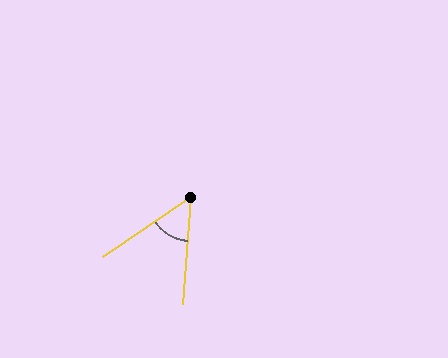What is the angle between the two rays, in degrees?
Approximately 51 degrees.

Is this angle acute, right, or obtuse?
It is acute.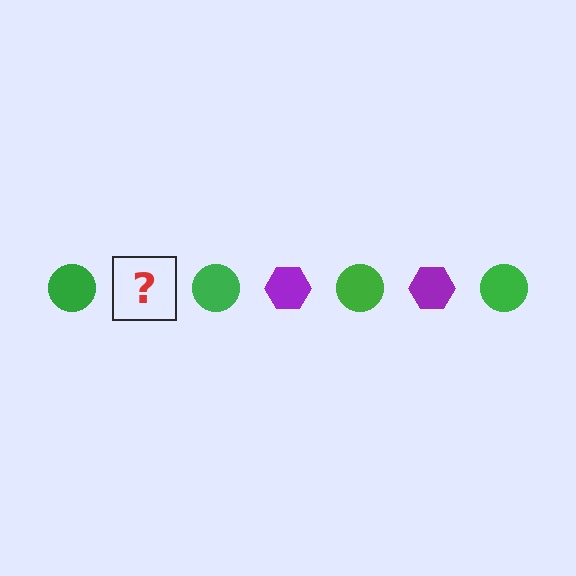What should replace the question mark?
The question mark should be replaced with a purple hexagon.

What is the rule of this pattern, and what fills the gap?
The rule is that the pattern alternates between green circle and purple hexagon. The gap should be filled with a purple hexagon.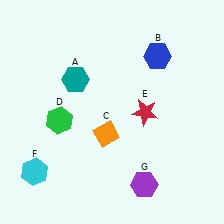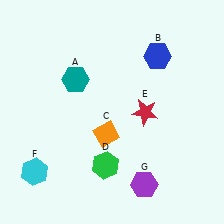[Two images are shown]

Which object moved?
The green hexagon (D) moved right.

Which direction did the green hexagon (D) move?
The green hexagon (D) moved right.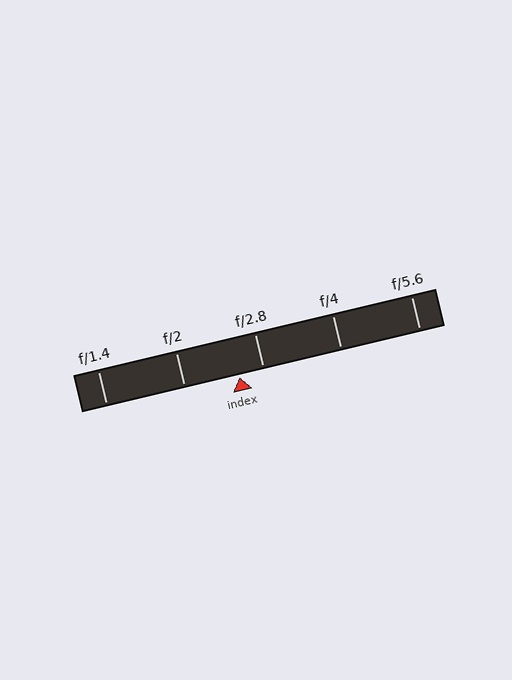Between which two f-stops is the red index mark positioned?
The index mark is between f/2 and f/2.8.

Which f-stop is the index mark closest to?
The index mark is closest to f/2.8.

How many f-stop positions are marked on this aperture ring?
There are 5 f-stop positions marked.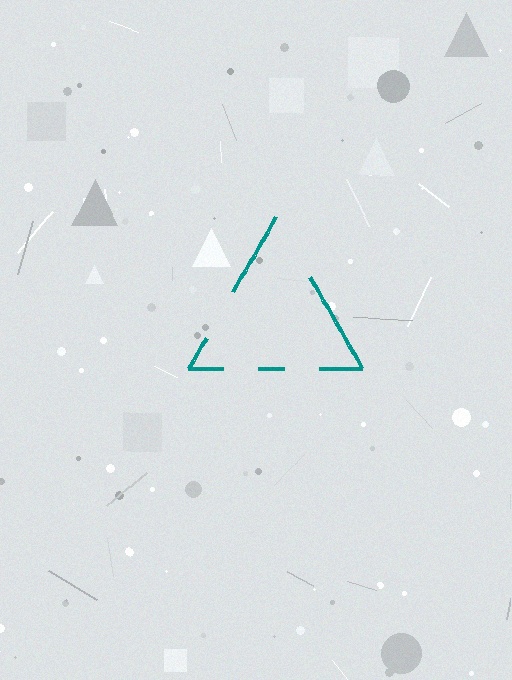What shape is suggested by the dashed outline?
The dashed outline suggests a triangle.